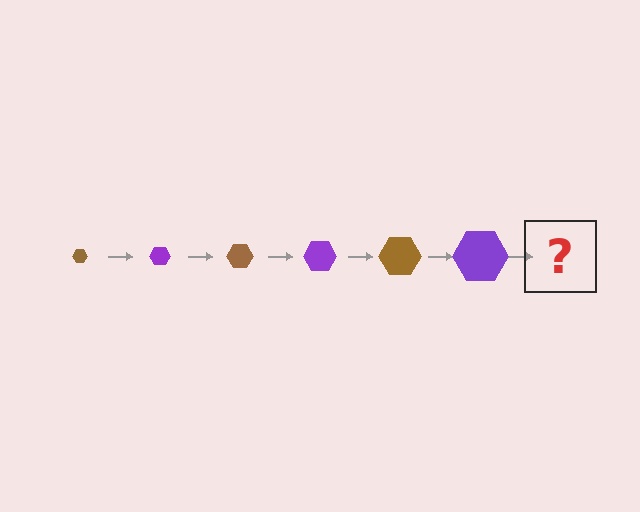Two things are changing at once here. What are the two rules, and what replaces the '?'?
The two rules are that the hexagon grows larger each step and the color cycles through brown and purple. The '?' should be a brown hexagon, larger than the previous one.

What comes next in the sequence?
The next element should be a brown hexagon, larger than the previous one.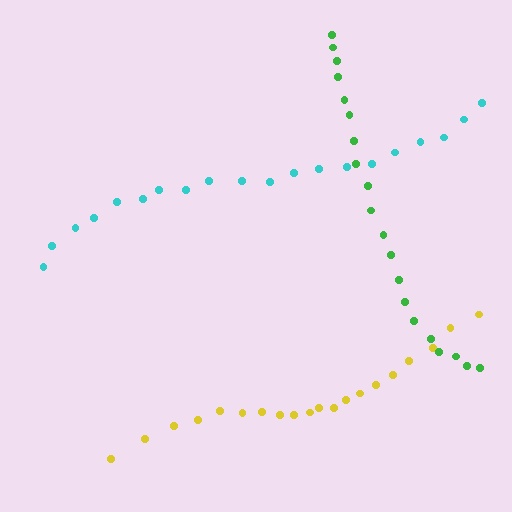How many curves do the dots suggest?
There are 3 distinct paths.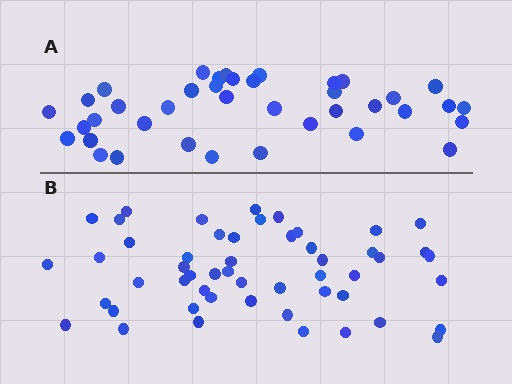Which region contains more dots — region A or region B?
Region B (the bottom region) has more dots.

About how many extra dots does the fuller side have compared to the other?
Region B has approximately 15 more dots than region A.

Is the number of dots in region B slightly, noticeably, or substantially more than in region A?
Region B has noticeably more, but not dramatically so. The ratio is roughly 1.3 to 1.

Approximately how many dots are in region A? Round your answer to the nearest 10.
About 40 dots. (The exact count is 39, which rounds to 40.)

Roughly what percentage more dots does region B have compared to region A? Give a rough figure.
About 35% more.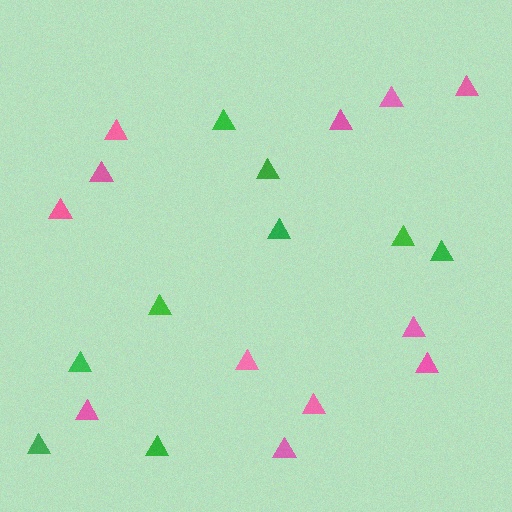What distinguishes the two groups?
There are 2 groups: one group of green triangles (9) and one group of pink triangles (12).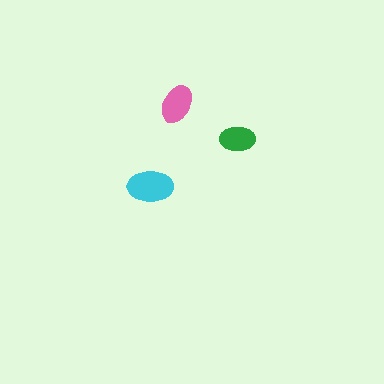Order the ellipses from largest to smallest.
the cyan one, the pink one, the green one.